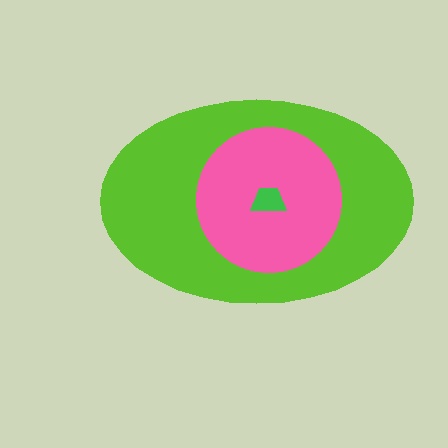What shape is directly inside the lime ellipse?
The pink circle.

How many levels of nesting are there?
3.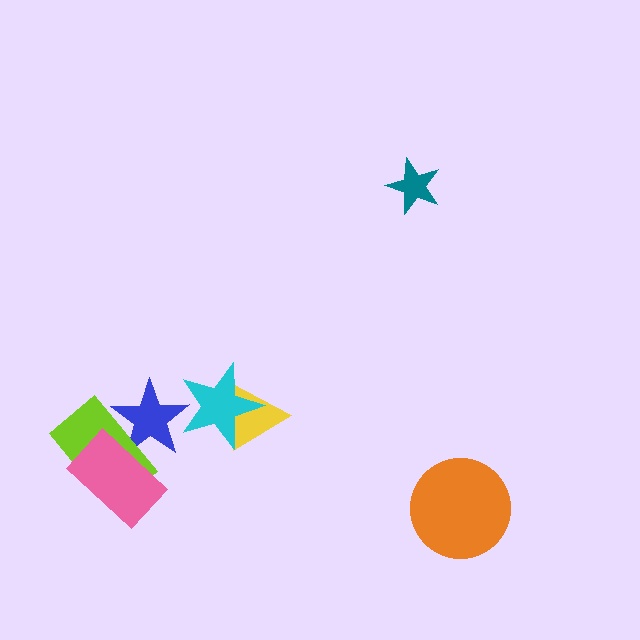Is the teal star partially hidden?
No, no other shape covers it.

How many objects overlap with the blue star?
3 objects overlap with the blue star.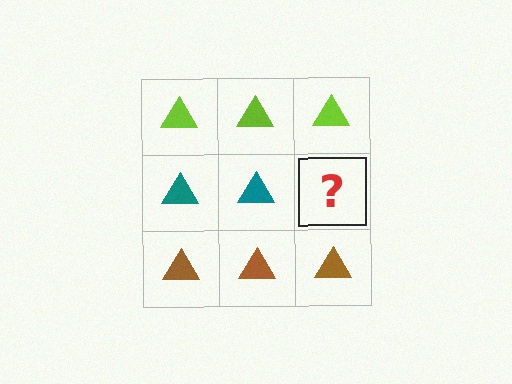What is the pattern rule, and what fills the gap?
The rule is that each row has a consistent color. The gap should be filled with a teal triangle.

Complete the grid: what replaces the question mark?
The question mark should be replaced with a teal triangle.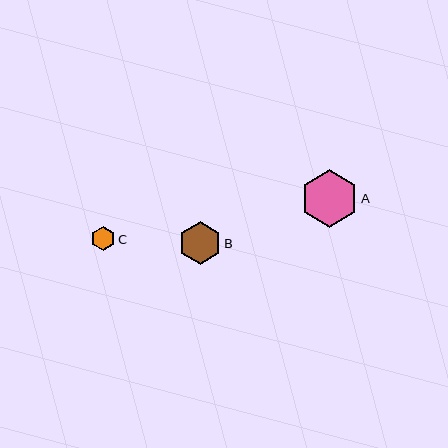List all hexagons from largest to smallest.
From largest to smallest: A, B, C.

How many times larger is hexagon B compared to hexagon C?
Hexagon B is approximately 1.8 times the size of hexagon C.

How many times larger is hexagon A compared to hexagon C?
Hexagon A is approximately 2.4 times the size of hexagon C.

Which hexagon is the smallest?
Hexagon C is the smallest with a size of approximately 24 pixels.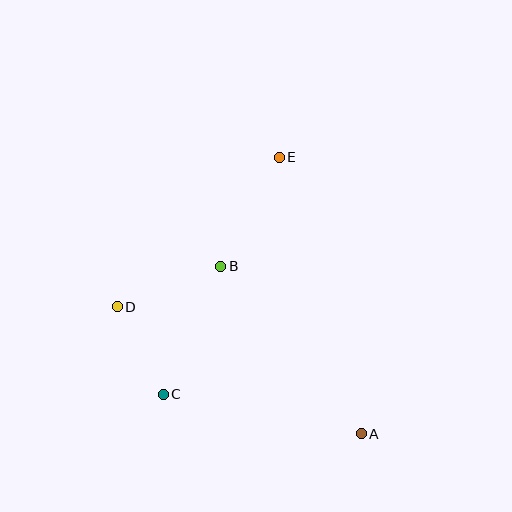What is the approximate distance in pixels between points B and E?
The distance between B and E is approximately 124 pixels.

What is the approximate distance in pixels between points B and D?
The distance between B and D is approximately 111 pixels.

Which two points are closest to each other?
Points C and D are closest to each other.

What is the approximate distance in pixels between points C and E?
The distance between C and E is approximately 264 pixels.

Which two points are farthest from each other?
Points A and E are farthest from each other.